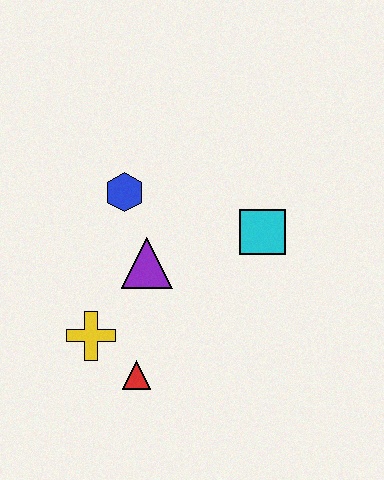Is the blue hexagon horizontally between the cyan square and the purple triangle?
No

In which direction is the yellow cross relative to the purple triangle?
The yellow cross is below the purple triangle.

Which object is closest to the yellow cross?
The red triangle is closest to the yellow cross.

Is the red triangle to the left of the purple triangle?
Yes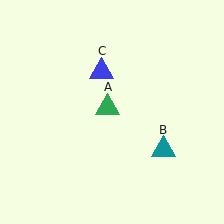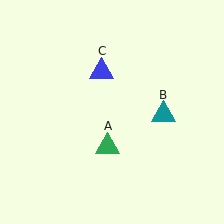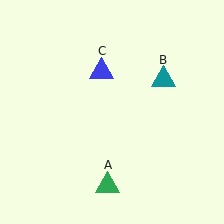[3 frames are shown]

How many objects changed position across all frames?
2 objects changed position: green triangle (object A), teal triangle (object B).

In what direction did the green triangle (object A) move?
The green triangle (object A) moved down.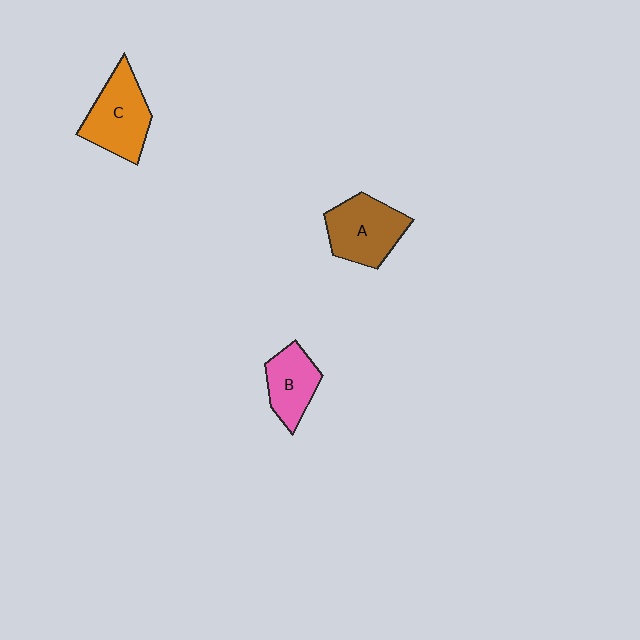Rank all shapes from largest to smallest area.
From largest to smallest: C (orange), A (brown), B (pink).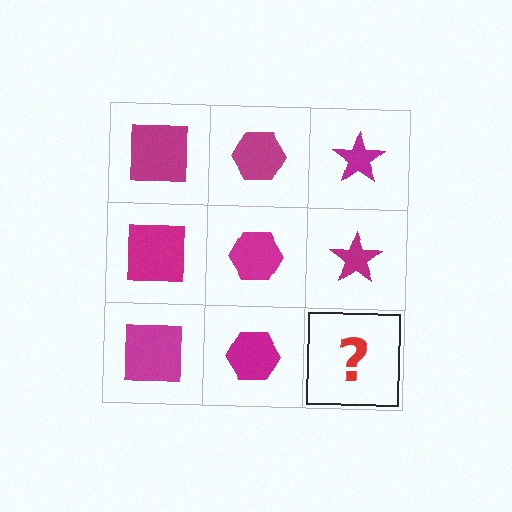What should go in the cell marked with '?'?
The missing cell should contain a magenta star.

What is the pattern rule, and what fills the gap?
The rule is that each column has a consistent shape. The gap should be filled with a magenta star.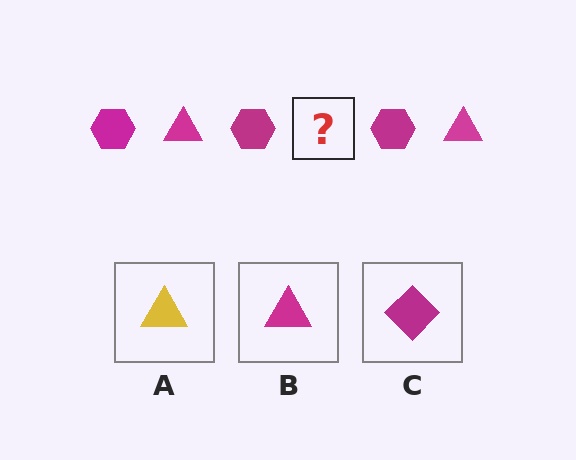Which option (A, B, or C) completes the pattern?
B.